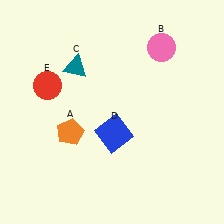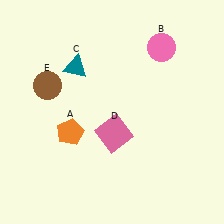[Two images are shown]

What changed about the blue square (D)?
In Image 1, D is blue. In Image 2, it changed to pink.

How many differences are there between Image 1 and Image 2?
There are 2 differences between the two images.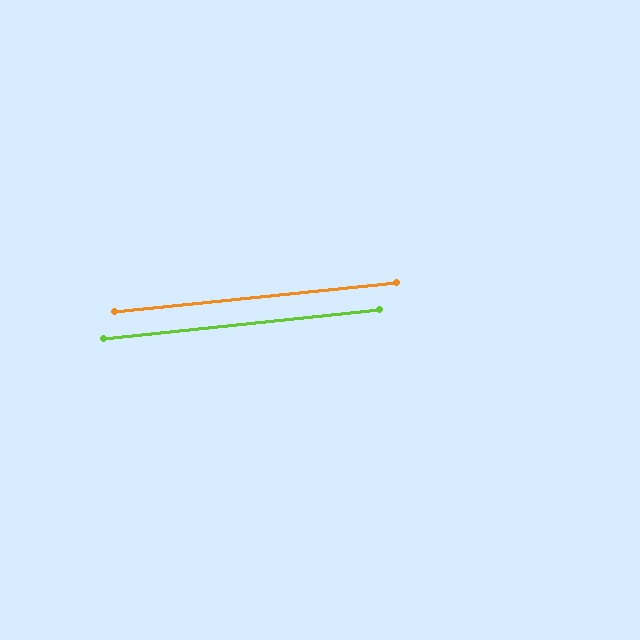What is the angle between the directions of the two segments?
Approximately 0 degrees.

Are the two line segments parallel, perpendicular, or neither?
Parallel — their directions differ by only 0.3°.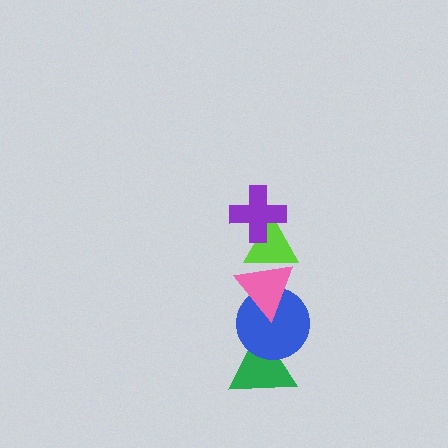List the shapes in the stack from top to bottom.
From top to bottom: the purple cross, the lime triangle, the pink triangle, the blue circle, the green triangle.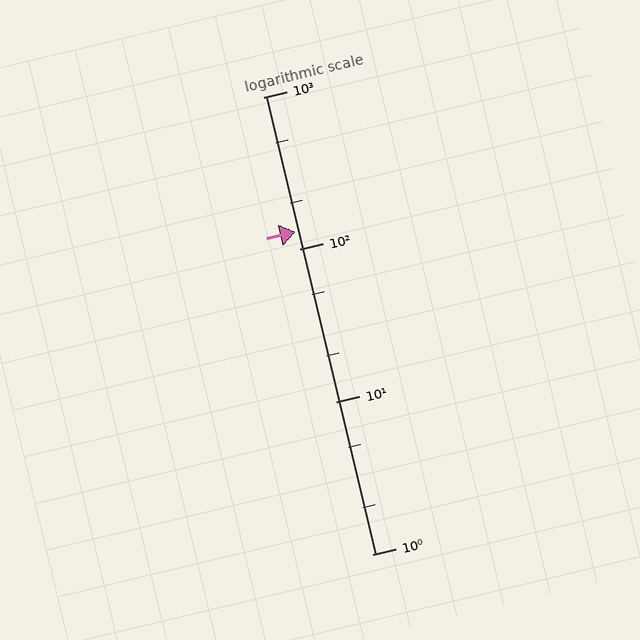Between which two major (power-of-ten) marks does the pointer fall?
The pointer is between 100 and 1000.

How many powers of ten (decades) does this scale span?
The scale spans 3 decades, from 1 to 1000.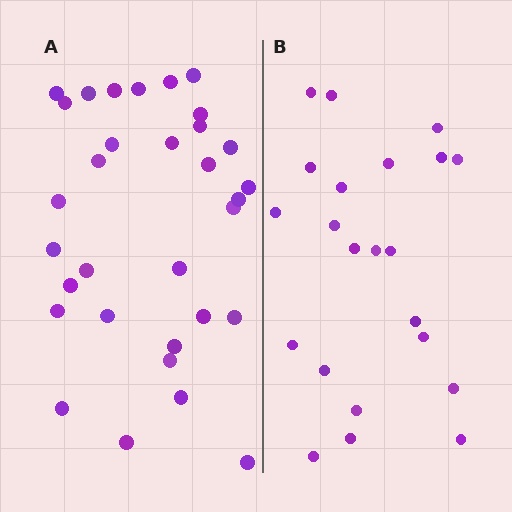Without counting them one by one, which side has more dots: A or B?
Region A (the left region) has more dots.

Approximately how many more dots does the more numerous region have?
Region A has roughly 10 or so more dots than region B.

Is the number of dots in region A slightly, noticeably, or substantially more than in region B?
Region A has substantially more. The ratio is roughly 1.5 to 1.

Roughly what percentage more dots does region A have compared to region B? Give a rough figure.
About 45% more.